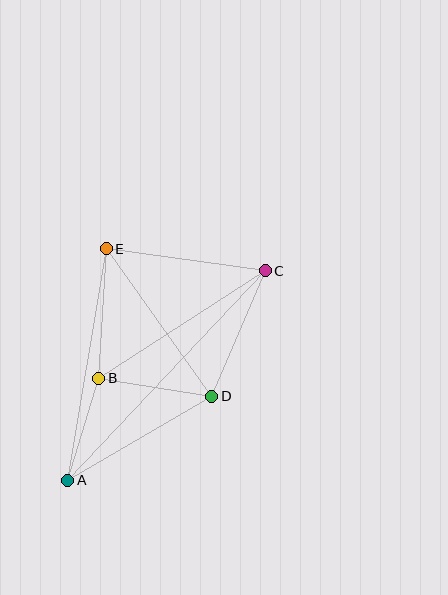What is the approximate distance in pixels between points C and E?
The distance between C and E is approximately 161 pixels.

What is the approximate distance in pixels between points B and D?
The distance between B and D is approximately 115 pixels.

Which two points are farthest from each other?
Points A and C are farthest from each other.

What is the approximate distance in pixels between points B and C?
The distance between B and C is approximately 198 pixels.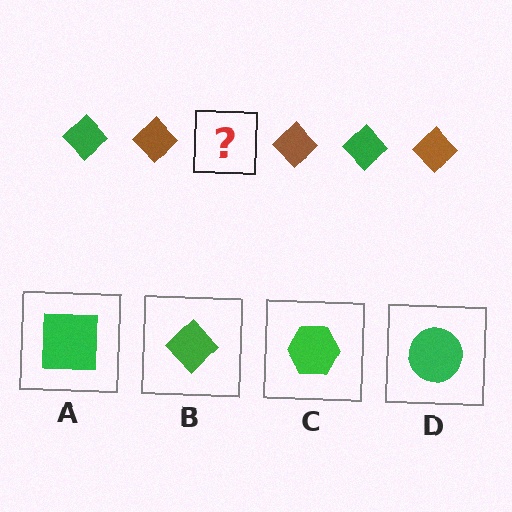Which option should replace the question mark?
Option B.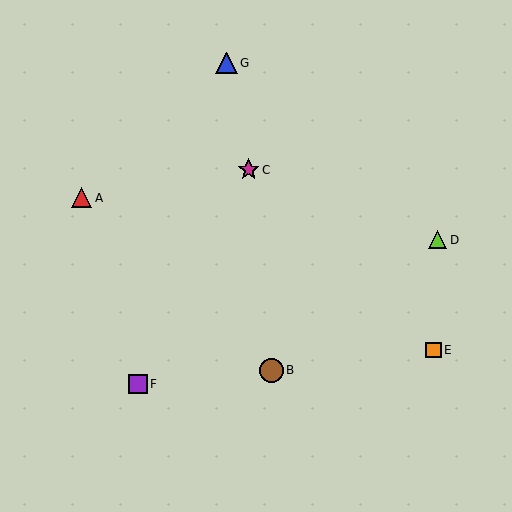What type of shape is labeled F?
Shape F is a purple square.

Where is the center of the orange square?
The center of the orange square is at (434, 350).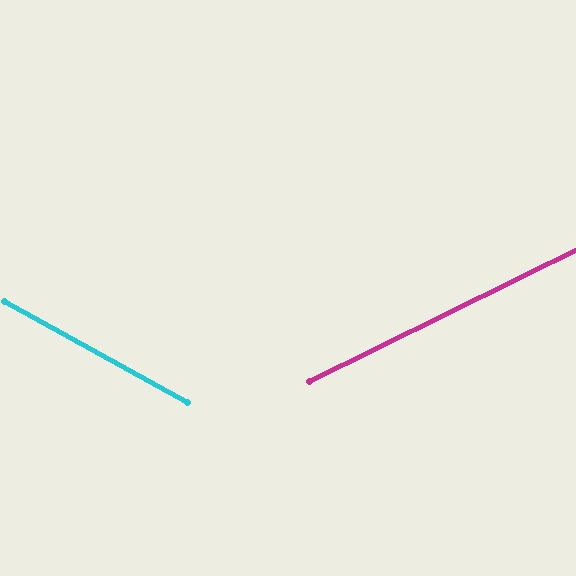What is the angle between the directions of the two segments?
Approximately 55 degrees.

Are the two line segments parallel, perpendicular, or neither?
Neither parallel nor perpendicular — they differ by about 55°.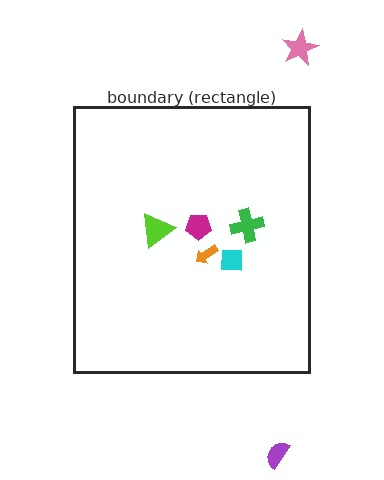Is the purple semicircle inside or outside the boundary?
Outside.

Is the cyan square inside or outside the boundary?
Inside.